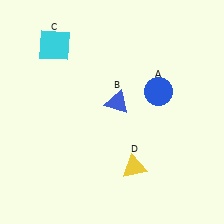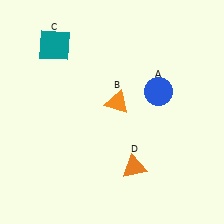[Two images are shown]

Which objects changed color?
B changed from blue to orange. C changed from cyan to teal. D changed from yellow to orange.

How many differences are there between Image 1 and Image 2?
There are 3 differences between the two images.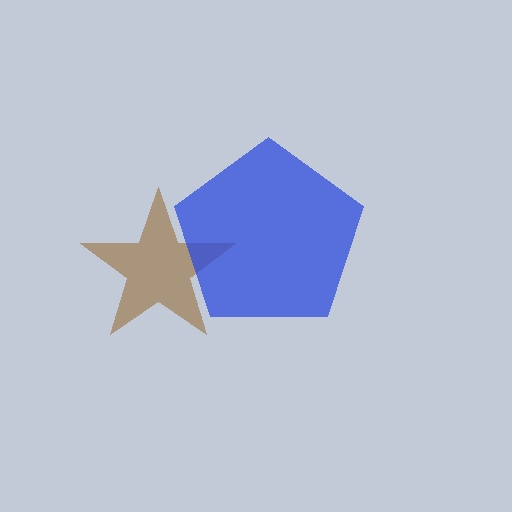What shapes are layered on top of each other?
The layered shapes are: a brown star, a blue pentagon.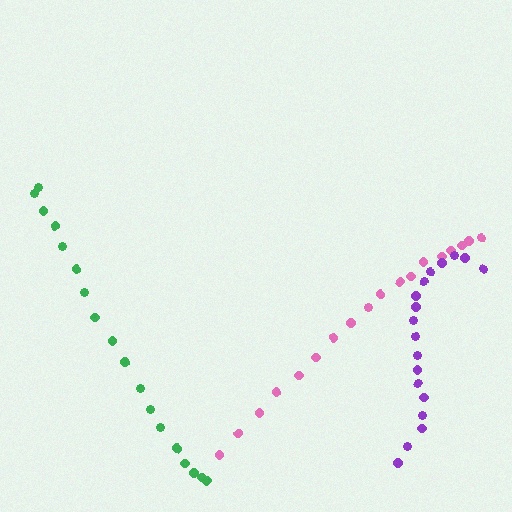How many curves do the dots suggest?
There are 3 distinct paths.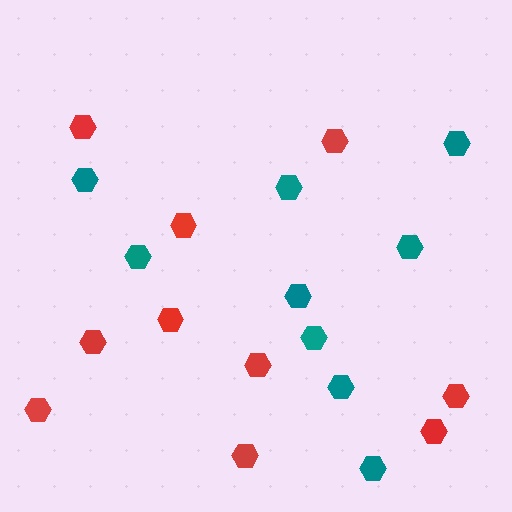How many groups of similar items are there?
There are 2 groups: one group of teal hexagons (9) and one group of red hexagons (10).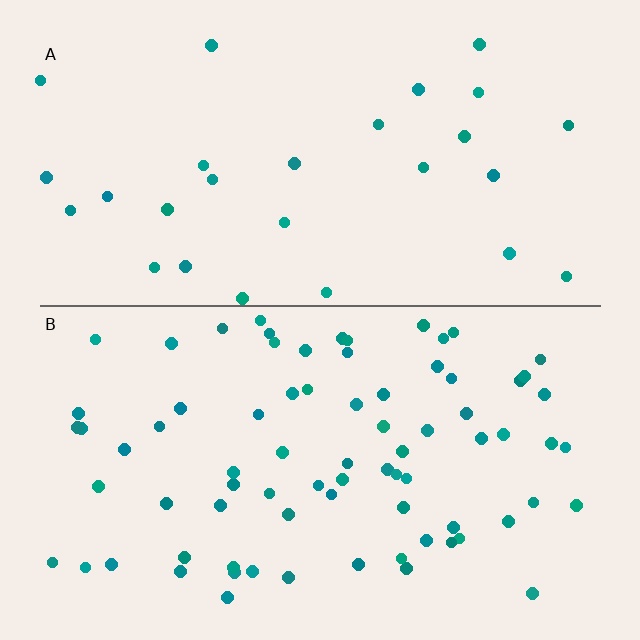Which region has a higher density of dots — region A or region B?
B (the bottom).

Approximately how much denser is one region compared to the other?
Approximately 2.8× — region B over region A.